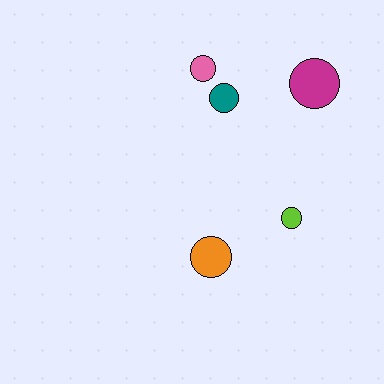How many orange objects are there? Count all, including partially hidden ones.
There is 1 orange object.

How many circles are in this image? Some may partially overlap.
There are 5 circles.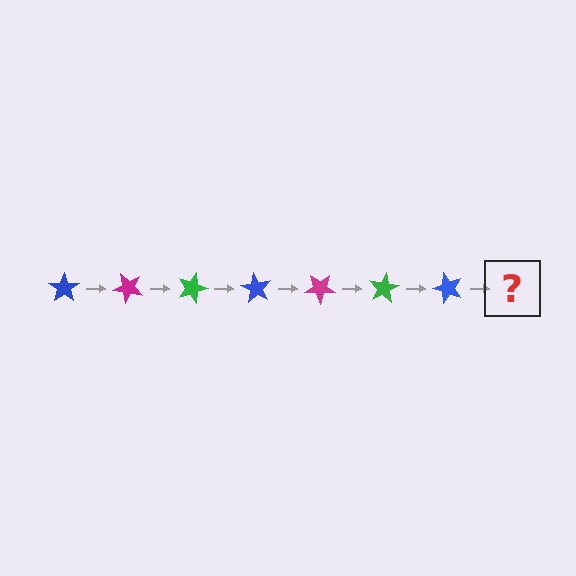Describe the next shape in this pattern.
It should be a magenta star, rotated 315 degrees from the start.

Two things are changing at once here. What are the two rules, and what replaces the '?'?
The two rules are that it rotates 45 degrees each step and the color cycles through blue, magenta, and green. The '?' should be a magenta star, rotated 315 degrees from the start.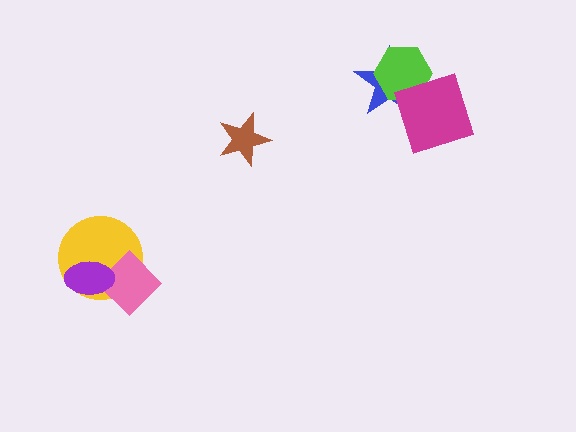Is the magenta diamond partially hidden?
No, no other shape covers it.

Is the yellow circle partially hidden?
Yes, it is partially covered by another shape.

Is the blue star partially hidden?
Yes, it is partially covered by another shape.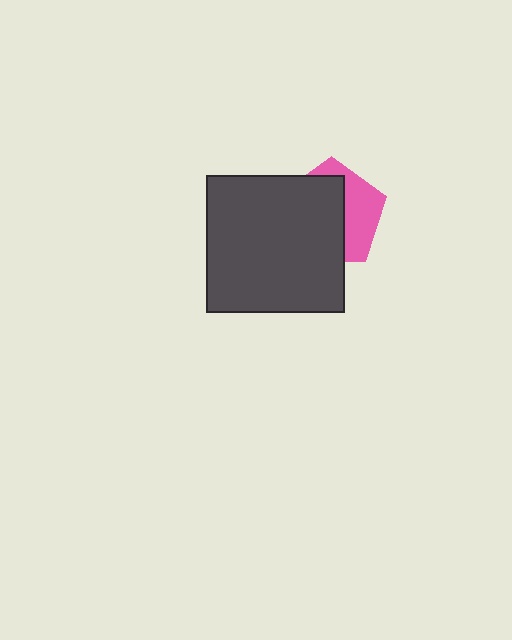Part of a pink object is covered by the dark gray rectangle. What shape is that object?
It is a pentagon.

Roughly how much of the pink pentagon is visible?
A small part of it is visible (roughly 38%).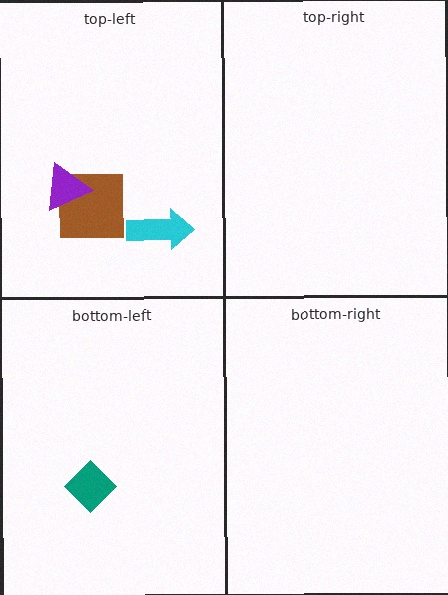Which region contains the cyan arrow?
The top-left region.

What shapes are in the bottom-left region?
The teal diamond.